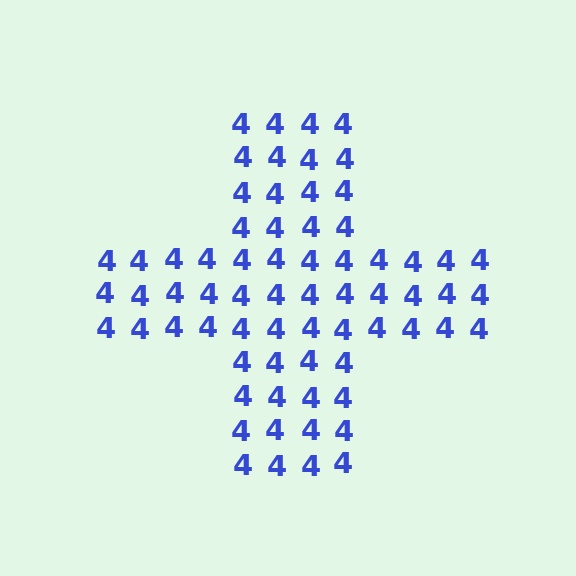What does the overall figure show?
The overall figure shows a cross.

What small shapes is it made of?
It is made of small digit 4's.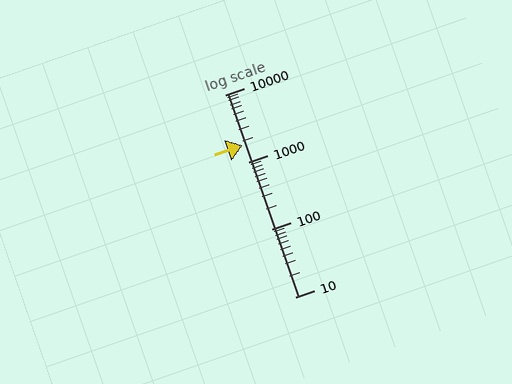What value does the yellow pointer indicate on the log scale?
The pointer indicates approximately 1800.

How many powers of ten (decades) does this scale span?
The scale spans 3 decades, from 10 to 10000.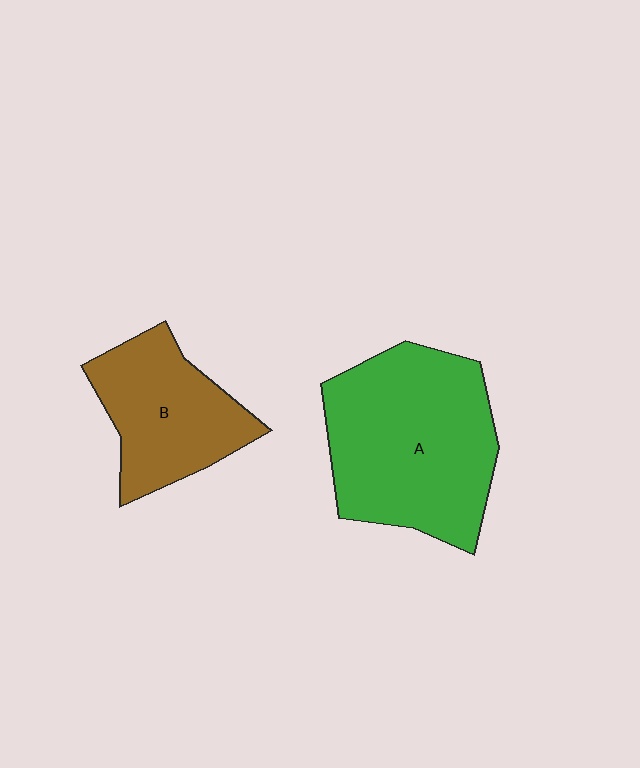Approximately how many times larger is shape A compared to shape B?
Approximately 1.6 times.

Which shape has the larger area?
Shape A (green).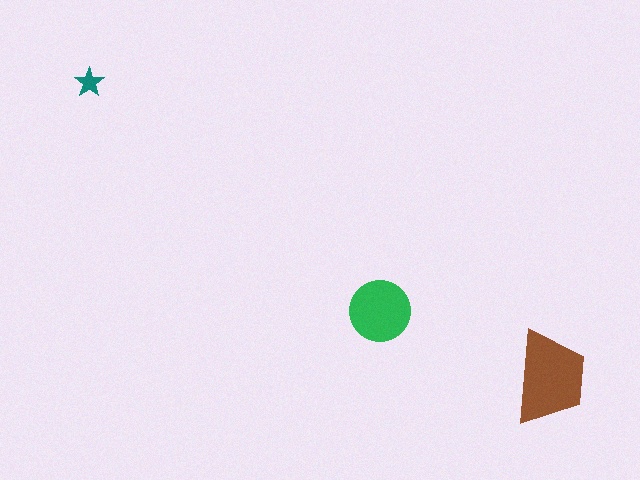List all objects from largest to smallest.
The brown trapezoid, the green circle, the teal star.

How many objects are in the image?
There are 3 objects in the image.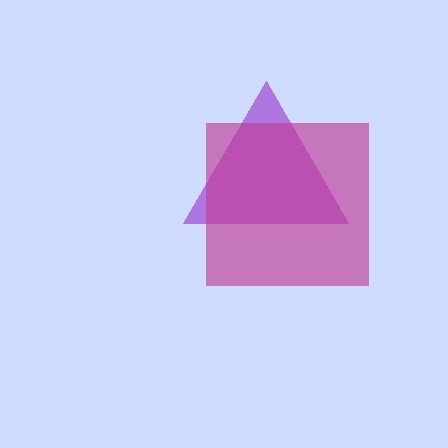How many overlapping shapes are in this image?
There are 2 overlapping shapes in the image.